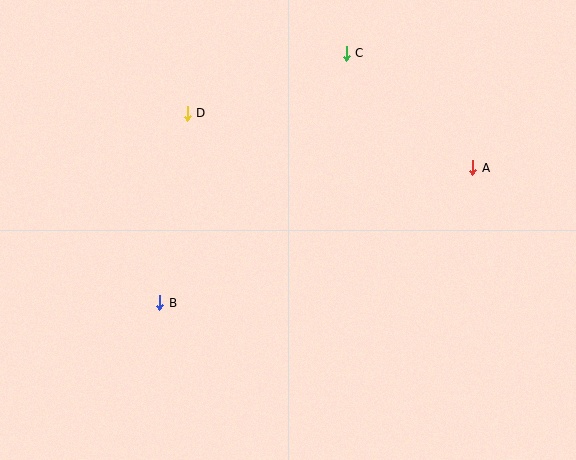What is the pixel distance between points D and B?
The distance between D and B is 192 pixels.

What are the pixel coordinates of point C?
Point C is at (346, 53).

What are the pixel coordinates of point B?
Point B is at (160, 303).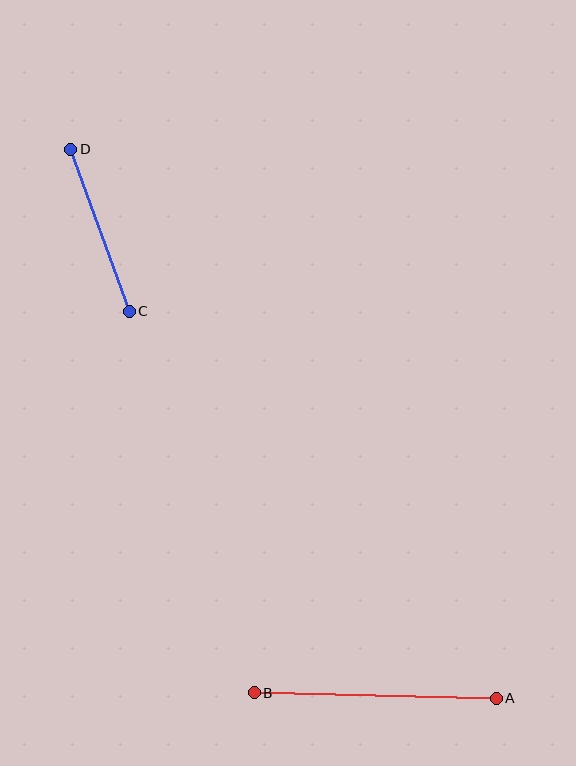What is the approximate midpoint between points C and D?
The midpoint is at approximately (100, 230) pixels.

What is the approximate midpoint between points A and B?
The midpoint is at approximately (375, 696) pixels.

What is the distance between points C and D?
The distance is approximately 172 pixels.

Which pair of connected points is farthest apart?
Points A and B are farthest apart.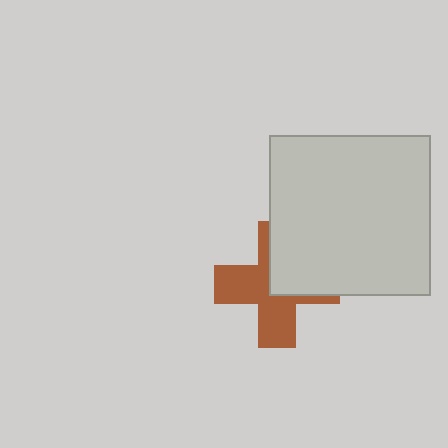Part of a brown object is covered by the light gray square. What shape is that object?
It is a cross.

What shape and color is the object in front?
The object in front is a light gray square.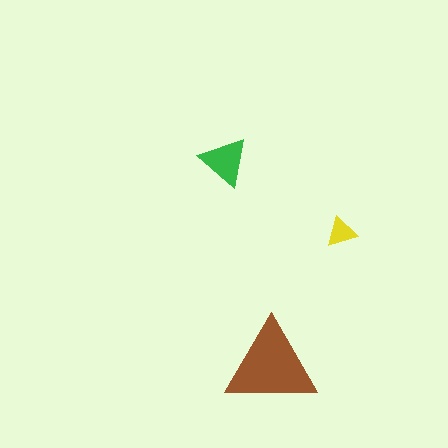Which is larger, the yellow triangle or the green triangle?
The green one.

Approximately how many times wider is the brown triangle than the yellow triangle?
About 3 times wider.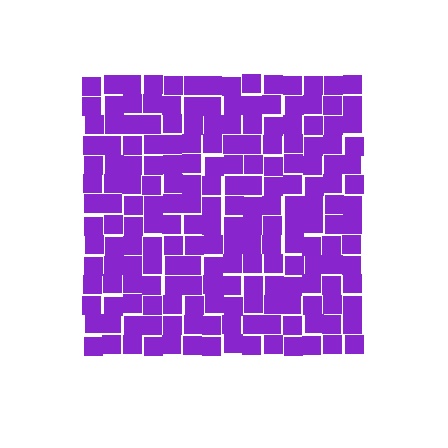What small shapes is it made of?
It is made of small squares.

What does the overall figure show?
The overall figure shows a square.